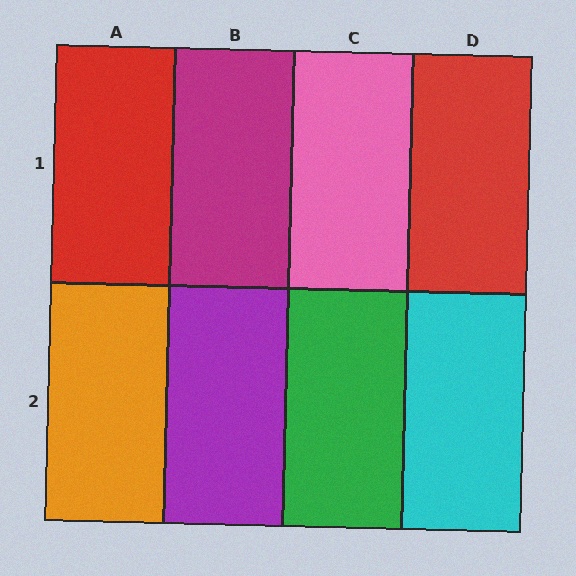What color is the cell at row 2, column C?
Green.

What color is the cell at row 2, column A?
Orange.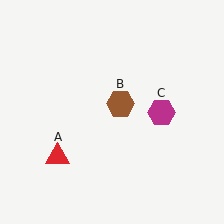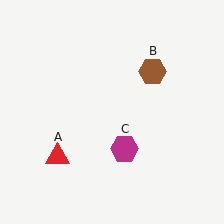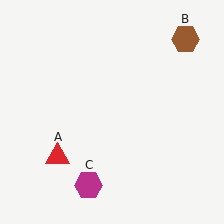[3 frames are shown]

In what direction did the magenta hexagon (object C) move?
The magenta hexagon (object C) moved down and to the left.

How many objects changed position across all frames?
2 objects changed position: brown hexagon (object B), magenta hexagon (object C).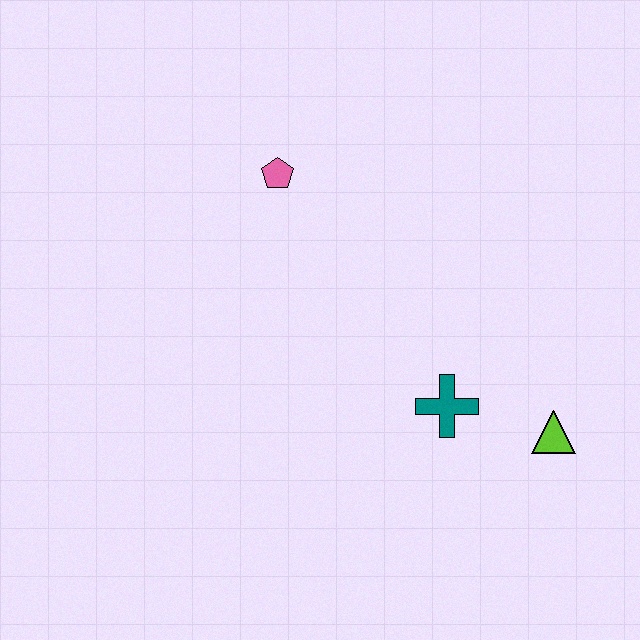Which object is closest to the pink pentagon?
The teal cross is closest to the pink pentagon.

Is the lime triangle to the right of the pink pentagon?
Yes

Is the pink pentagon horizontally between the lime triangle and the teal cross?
No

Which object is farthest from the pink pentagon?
The lime triangle is farthest from the pink pentagon.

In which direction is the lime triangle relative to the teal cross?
The lime triangle is to the right of the teal cross.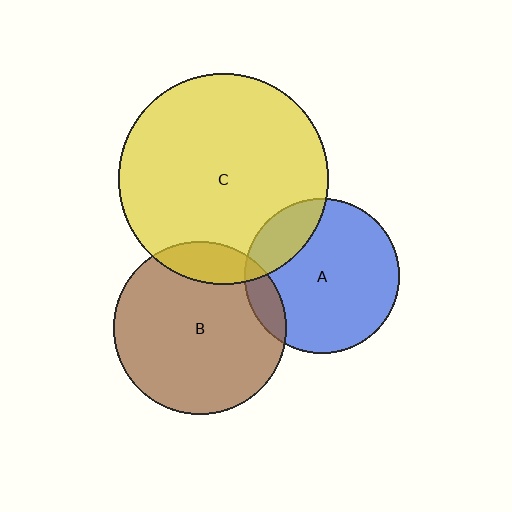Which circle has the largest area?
Circle C (yellow).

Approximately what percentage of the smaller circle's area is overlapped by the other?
Approximately 10%.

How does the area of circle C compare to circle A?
Approximately 1.8 times.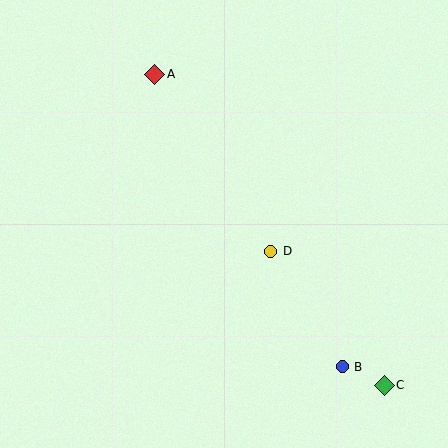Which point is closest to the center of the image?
Point D at (271, 251) is closest to the center.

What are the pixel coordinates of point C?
Point C is at (384, 385).